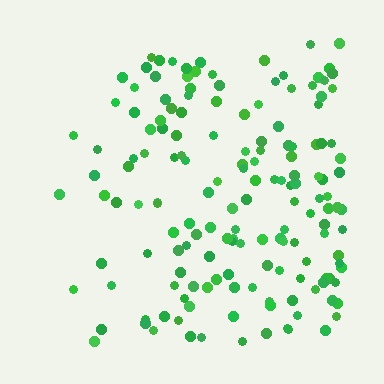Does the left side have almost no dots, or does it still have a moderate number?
Still a moderate number, just noticeably fewer than the right.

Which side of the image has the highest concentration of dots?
The right.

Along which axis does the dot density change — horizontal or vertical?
Horizontal.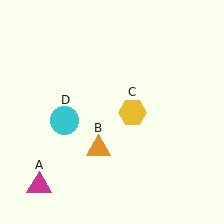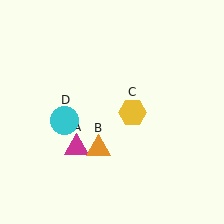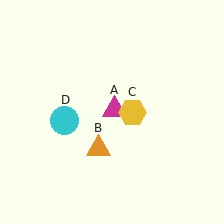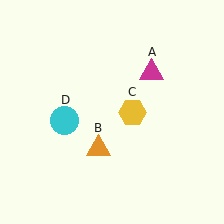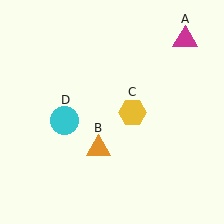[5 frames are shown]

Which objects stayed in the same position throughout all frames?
Orange triangle (object B) and yellow hexagon (object C) and cyan circle (object D) remained stationary.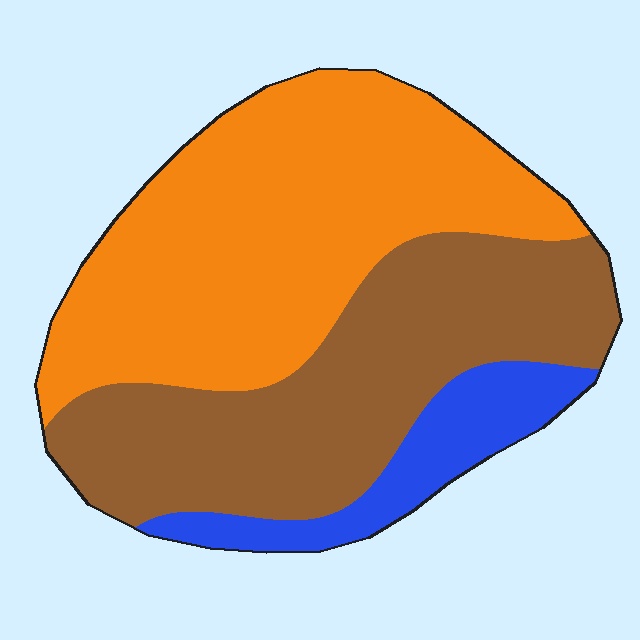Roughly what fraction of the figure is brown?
Brown takes up between a quarter and a half of the figure.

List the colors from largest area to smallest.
From largest to smallest: orange, brown, blue.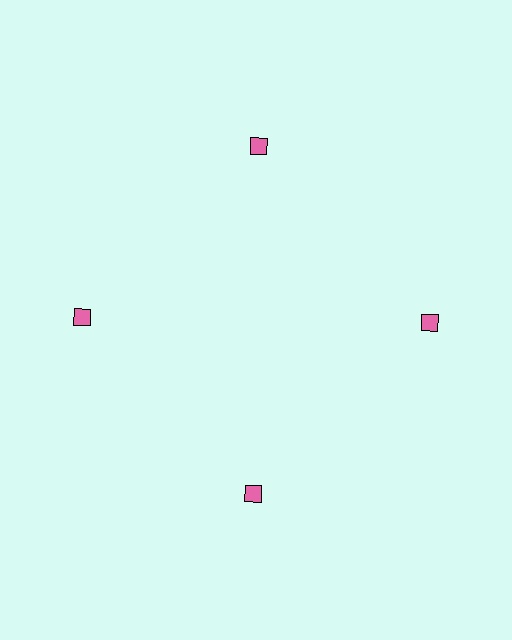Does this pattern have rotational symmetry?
Yes, this pattern has 4-fold rotational symmetry. It looks the same after rotating 90 degrees around the center.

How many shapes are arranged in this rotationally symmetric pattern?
There are 4 shapes, arranged in 4 groups of 1.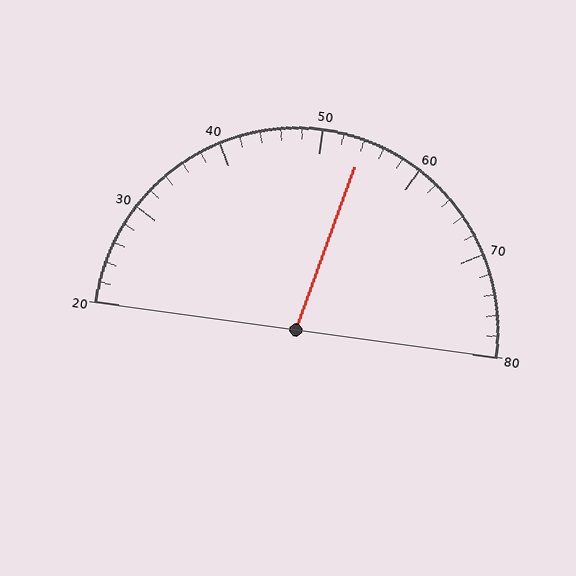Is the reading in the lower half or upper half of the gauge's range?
The reading is in the upper half of the range (20 to 80).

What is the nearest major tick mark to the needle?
The nearest major tick mark is 50.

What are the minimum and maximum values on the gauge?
The gauge ranges from 20 to 80.